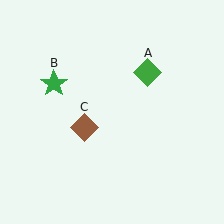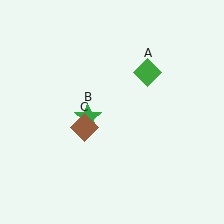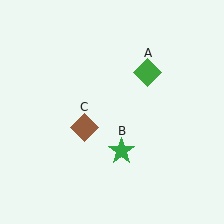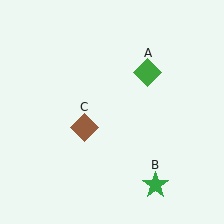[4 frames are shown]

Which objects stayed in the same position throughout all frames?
Green diamond (object A) and brown diamond (object C) remained stationary.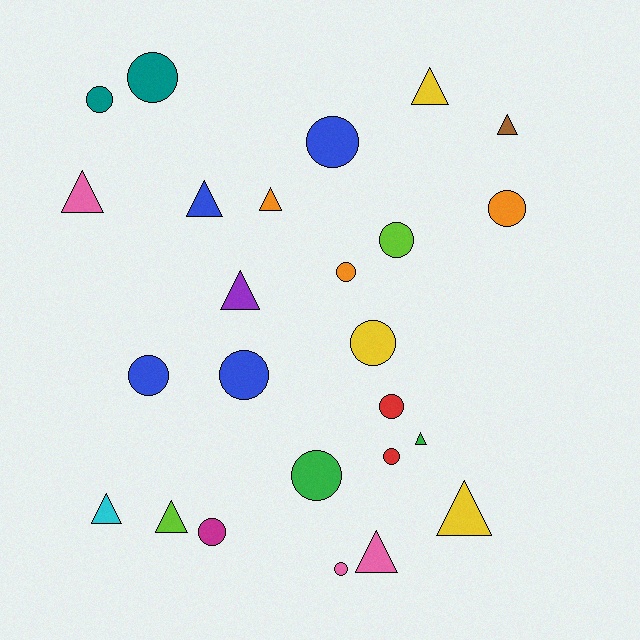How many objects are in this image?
There are 25 objects.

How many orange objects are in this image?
There are 3 orange objects.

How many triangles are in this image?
There are 11 triangles.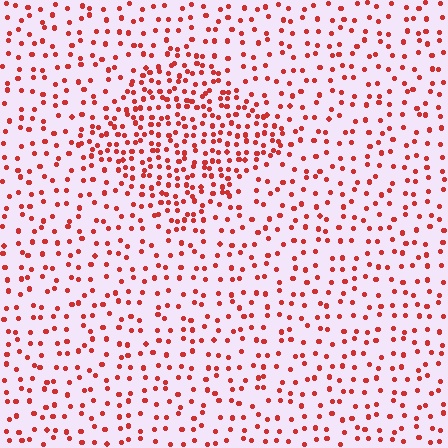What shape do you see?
I see a diamond.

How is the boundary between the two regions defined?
The boundary is defined by a change in element density (approximately 2.1x ratio). All elements are the same color, size, and shape.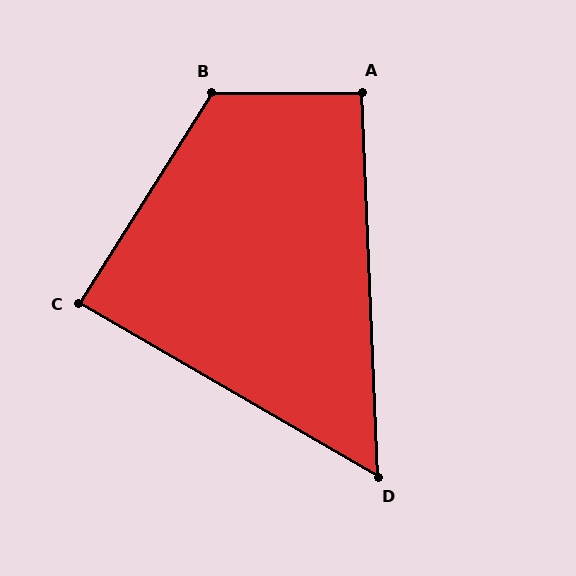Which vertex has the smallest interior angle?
D, at approximately 58 degrees.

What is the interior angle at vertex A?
Approximately 92 degrees (approximately right).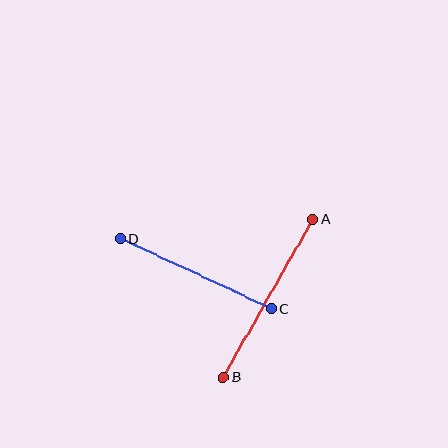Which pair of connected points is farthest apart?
Points A and B are farthest apart.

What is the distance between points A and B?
The distance is approximately 182 pixels.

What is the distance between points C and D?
The distance is approximately 167 pixels.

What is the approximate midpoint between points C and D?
The midpoint is at approximately (196, 273) pixels.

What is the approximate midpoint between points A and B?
The midpoint is at approximately (268, 298) pixels.